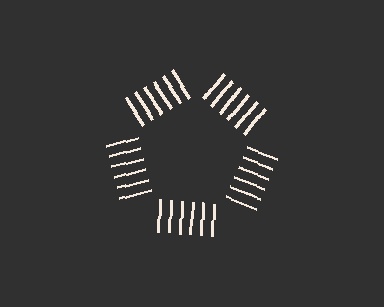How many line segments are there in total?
30 — 6 along each of the 5 edges.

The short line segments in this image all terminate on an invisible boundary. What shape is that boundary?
An illusory pentagon — the line segments terminate on its edges but no continuous stroke is drawn.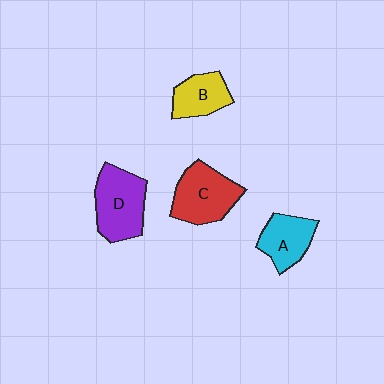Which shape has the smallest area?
Shape B (yellow).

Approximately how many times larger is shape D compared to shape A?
Approximately 1.4 times.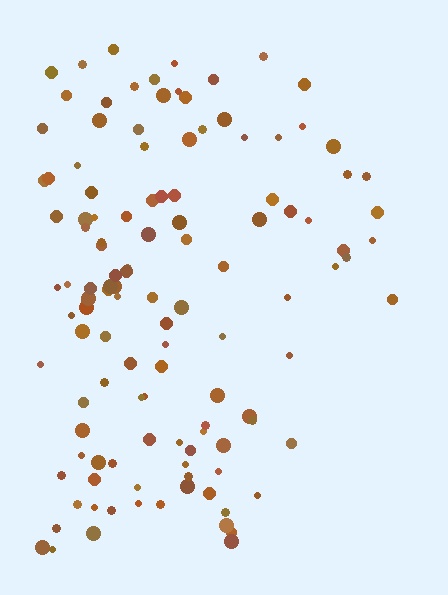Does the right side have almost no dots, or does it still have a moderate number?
Still a moderate number, just noticeably fewer than the left.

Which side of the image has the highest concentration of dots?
The left.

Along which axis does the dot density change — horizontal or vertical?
Horizontal.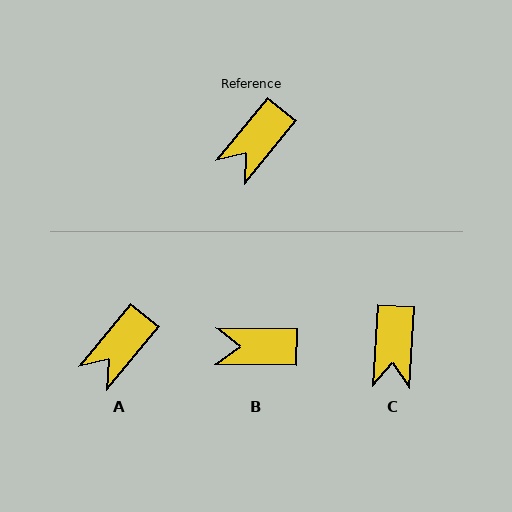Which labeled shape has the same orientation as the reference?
A.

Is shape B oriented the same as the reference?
No, it is off by about 52 degrees.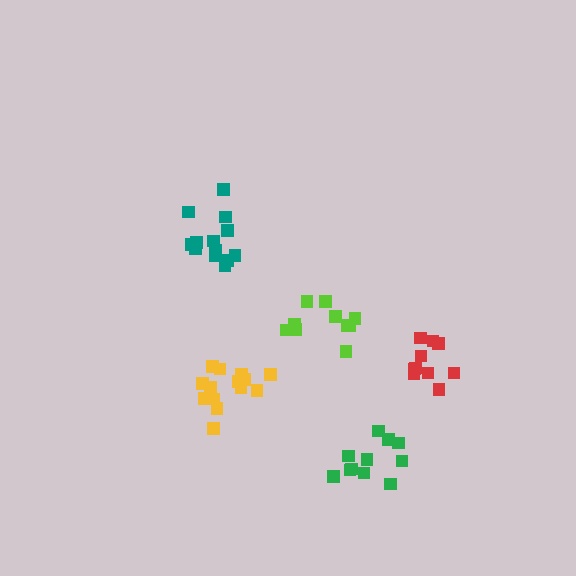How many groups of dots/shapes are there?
There are 5 groups.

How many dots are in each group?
Group 1: 11 dots, Group 2: 10 dots, Group 3: 15 dots, Group 4: 13 dots, Group 5: 10 dots (59 total).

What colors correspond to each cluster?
The clusters are colored: green, lime, yellow, teal, red.